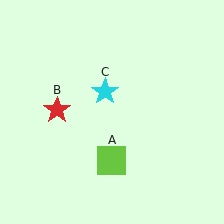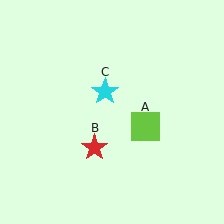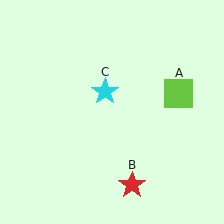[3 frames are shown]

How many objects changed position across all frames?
2 objects changed position: lime square (object A), red star (object B).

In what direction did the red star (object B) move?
The red star (object B) moved down and to the right.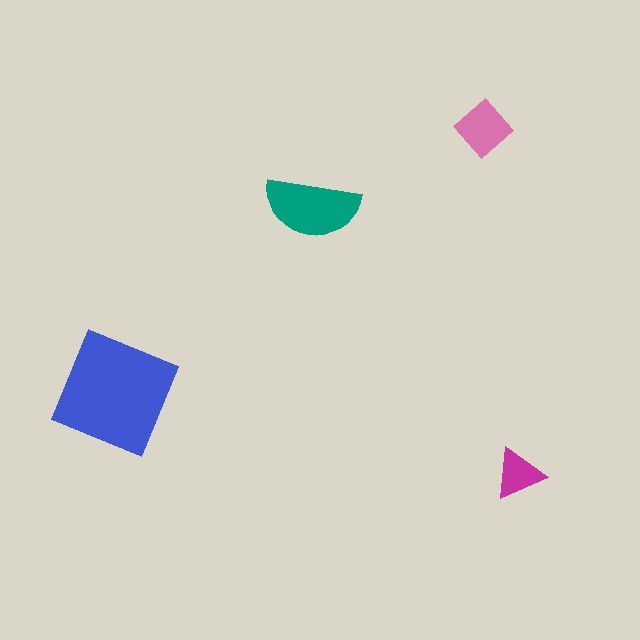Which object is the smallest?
The magenta triangle.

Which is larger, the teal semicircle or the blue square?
The blue square.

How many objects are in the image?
There are 4 objects in the image.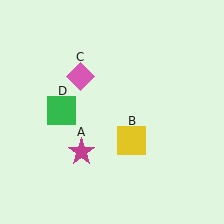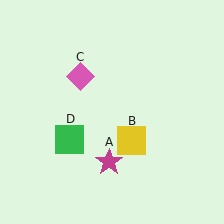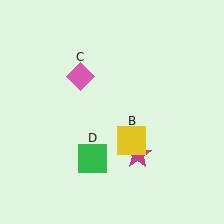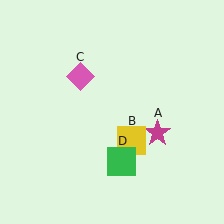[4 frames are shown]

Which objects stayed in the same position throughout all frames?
Yellow square (object B) and pink diamond (object C) remained stationary.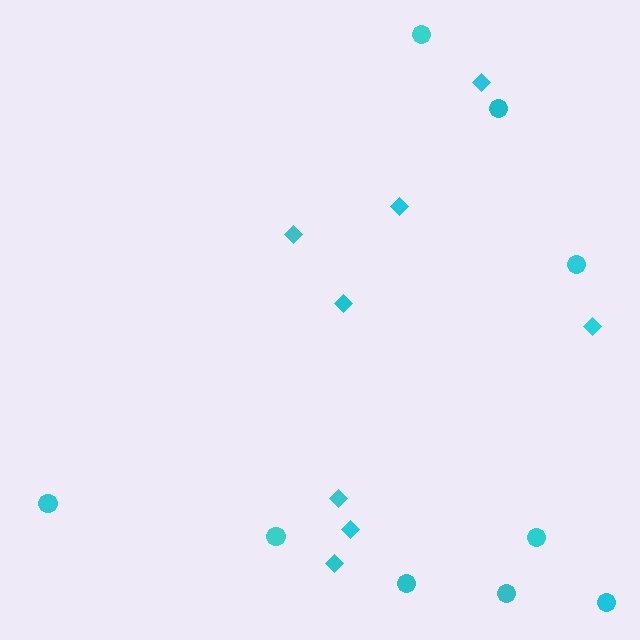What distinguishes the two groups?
There are 2 groups: one group of diamonds (8) and one group of circles (9).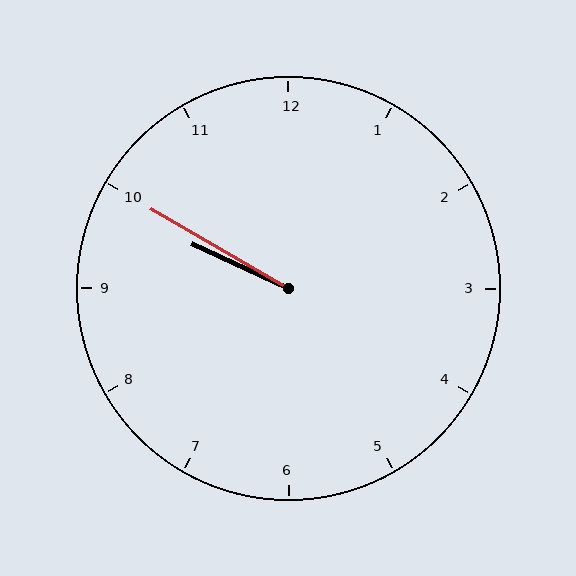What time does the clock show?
9:50.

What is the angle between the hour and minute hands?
Approximately 5 degrees.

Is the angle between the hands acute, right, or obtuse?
It is acute.